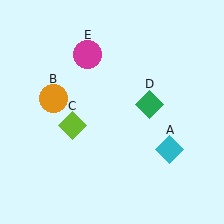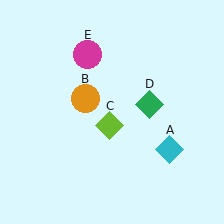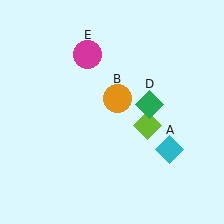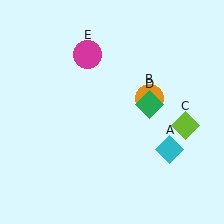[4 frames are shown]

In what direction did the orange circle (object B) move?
The orange circle (object B) moved right.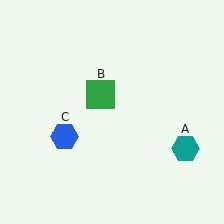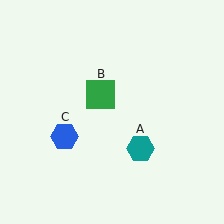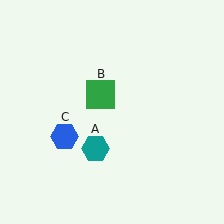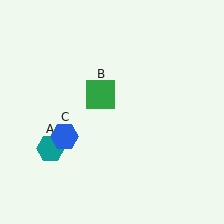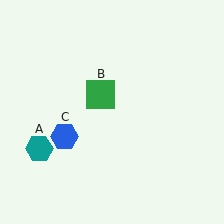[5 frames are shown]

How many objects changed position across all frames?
1 object changed position: teal hexagon (object A).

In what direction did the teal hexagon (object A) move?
The teal hexagon (object A) moved left.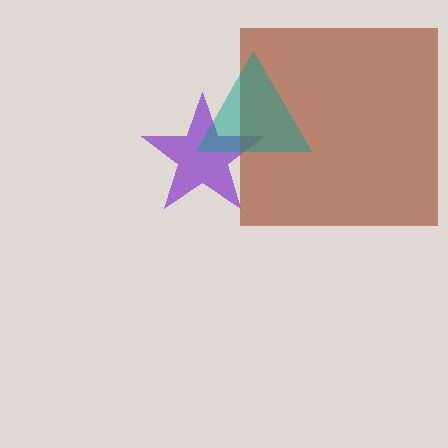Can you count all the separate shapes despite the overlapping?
Yes, there are 3 separate shapes.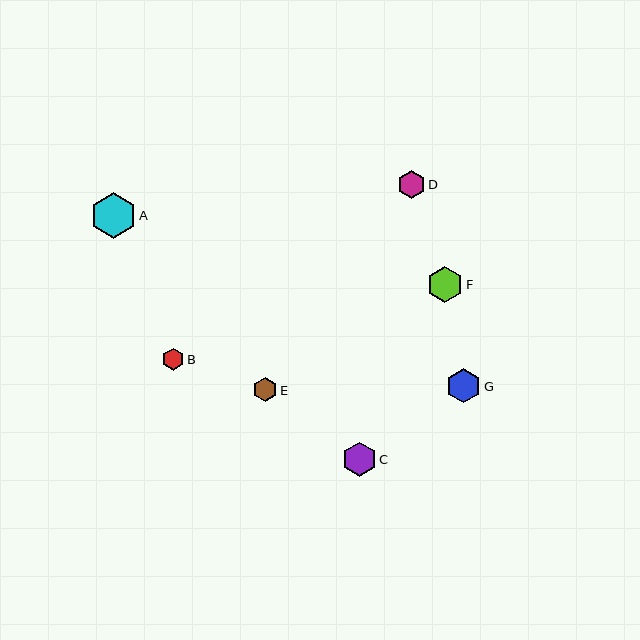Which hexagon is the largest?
Hexagon A is the largest with a size of approximately 45 pixels.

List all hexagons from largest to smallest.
From largest to smallest: A, F, G, C, D, E, B.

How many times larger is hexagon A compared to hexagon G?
Hexagon A is approximately 1.3 times the size of hexagon G.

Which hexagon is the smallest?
Hexagon B is the smallest with a size of approximately 22 pixels.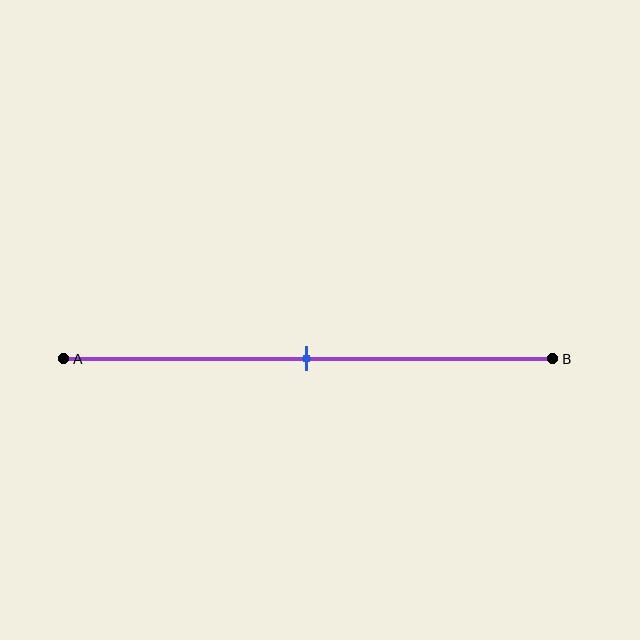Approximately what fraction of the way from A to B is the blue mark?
The blue mark is approximately 50% of the way from A to B.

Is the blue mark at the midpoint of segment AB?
Yes, the mark is approximately at the midpoint.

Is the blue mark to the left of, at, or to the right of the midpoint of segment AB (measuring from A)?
The blue mark is approximately at the midpoint of segment AB.